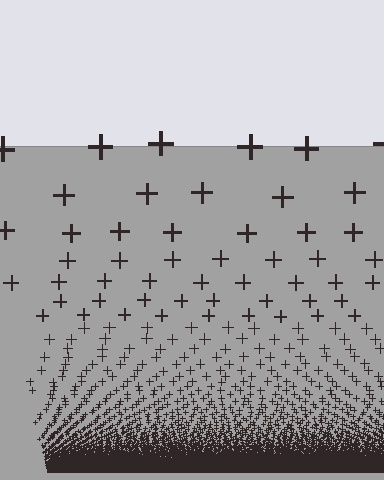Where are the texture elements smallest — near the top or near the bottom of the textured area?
Near the bottom.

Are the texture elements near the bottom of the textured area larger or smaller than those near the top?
Smaller. The gradient is inverted — elements near the bottom are smaller and denser.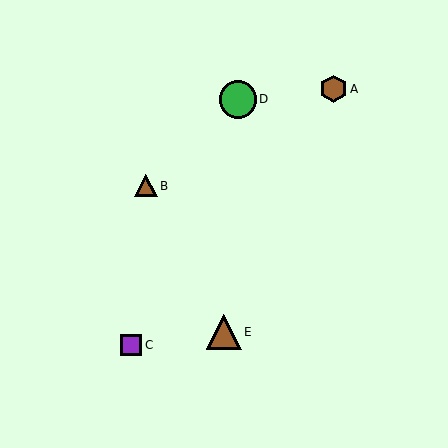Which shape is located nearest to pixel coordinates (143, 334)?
The purple square (labeled C) at (131, 345) is nearest to that location.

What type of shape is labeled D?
Shape D is a green circle.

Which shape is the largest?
The green circle (labeled D) is the largest.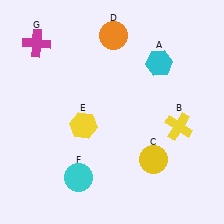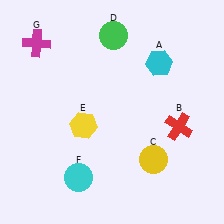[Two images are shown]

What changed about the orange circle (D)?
In Image 1, D is orange. In Image 2, it changed to green.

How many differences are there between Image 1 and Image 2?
There are 2 differences between the two images.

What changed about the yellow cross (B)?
In Image 1, B is yellow. In Image 2, it changed to red.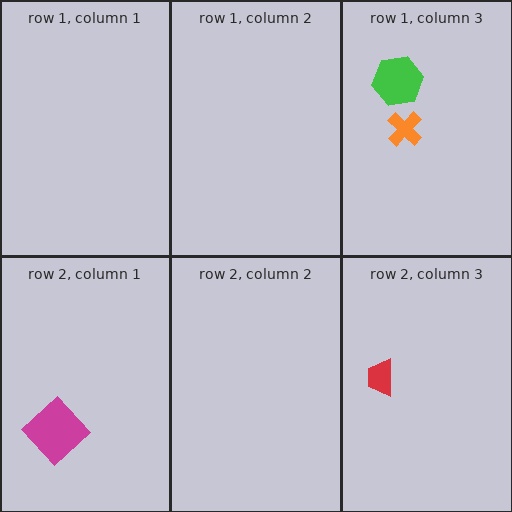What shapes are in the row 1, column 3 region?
The orange cross, the green hexagon.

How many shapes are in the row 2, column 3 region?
1.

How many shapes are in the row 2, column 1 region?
1.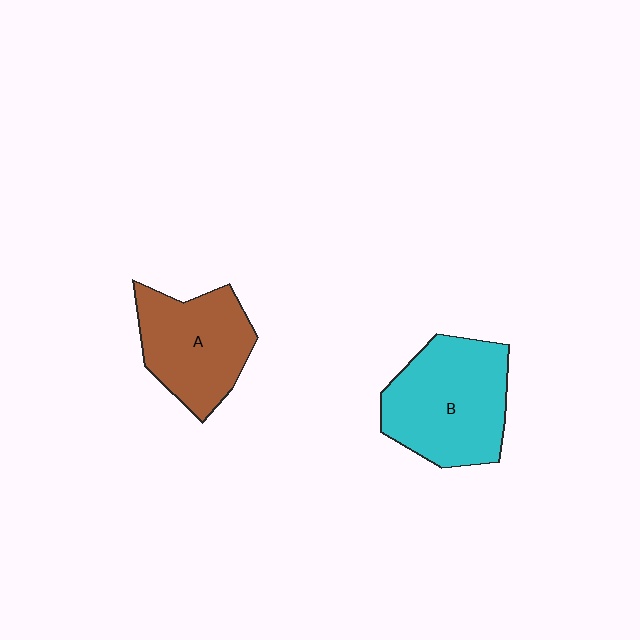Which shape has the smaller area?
Shape A (brown).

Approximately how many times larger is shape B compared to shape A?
Approximately 1.2 times.